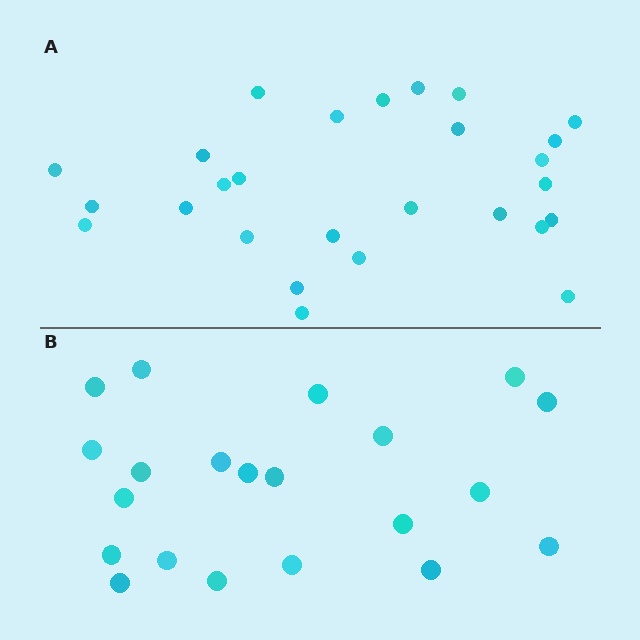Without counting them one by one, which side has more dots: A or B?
Region A (the top region) has more dots.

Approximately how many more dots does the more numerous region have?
Region A has about 6 more dots than region B.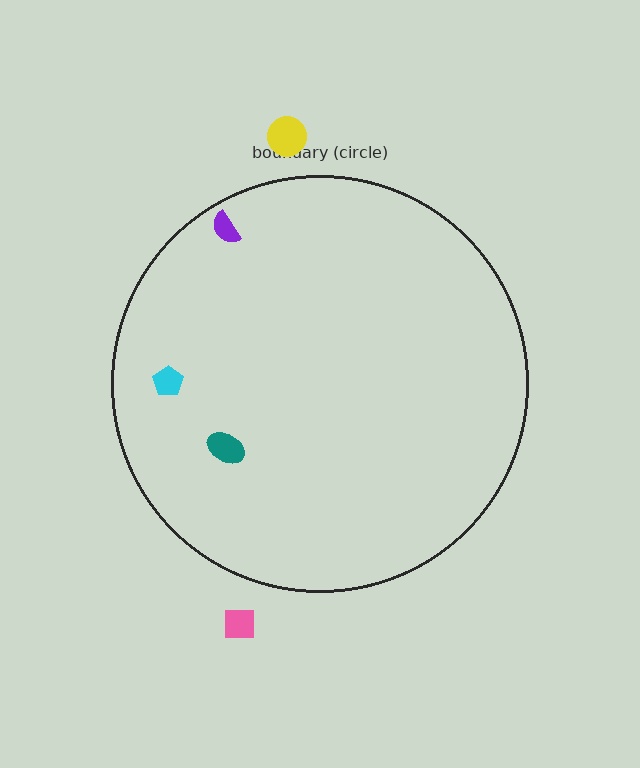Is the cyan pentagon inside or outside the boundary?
Inside.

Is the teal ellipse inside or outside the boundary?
Inside.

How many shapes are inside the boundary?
3 inside, 2 outside.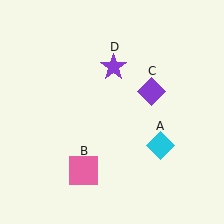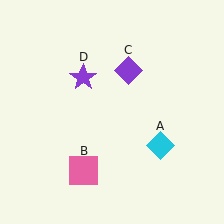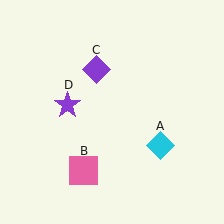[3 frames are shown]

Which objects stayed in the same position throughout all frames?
Cyan diamond (object A) and pink square (object B) remained stationary.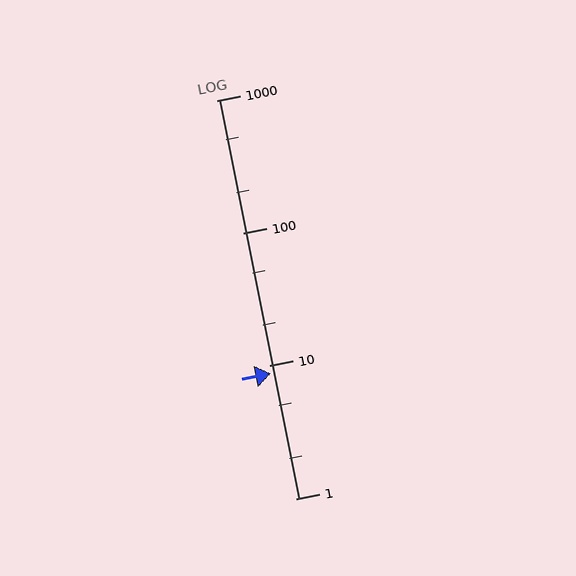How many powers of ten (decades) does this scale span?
The scale spans 3 decades, from 1 to 1000.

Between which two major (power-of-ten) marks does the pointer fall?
The pointer is between 1 and 10.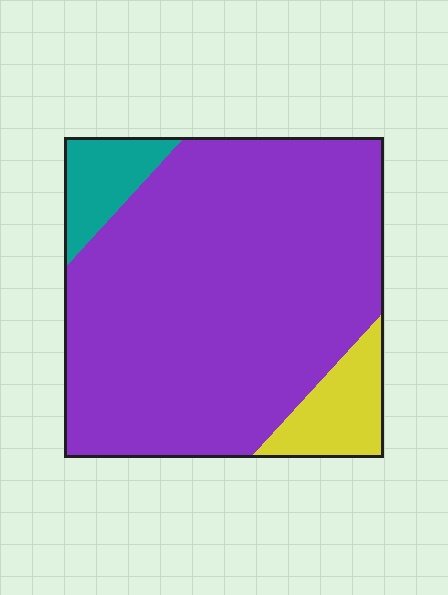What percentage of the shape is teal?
Teal takes up about one tenth (1/10) of the shape.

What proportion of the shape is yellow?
Yellow takes up about one tenth (1/10) of the shape.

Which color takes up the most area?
Purple, at roughly 85%.